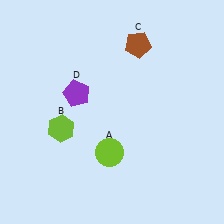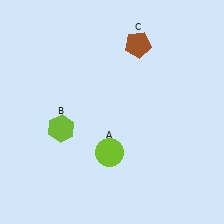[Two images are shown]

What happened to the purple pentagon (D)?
The purple pentagon (D) was removed in Image 2. It was in the top-left area of Image 1.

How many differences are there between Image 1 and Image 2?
There is 1 difference between the two images.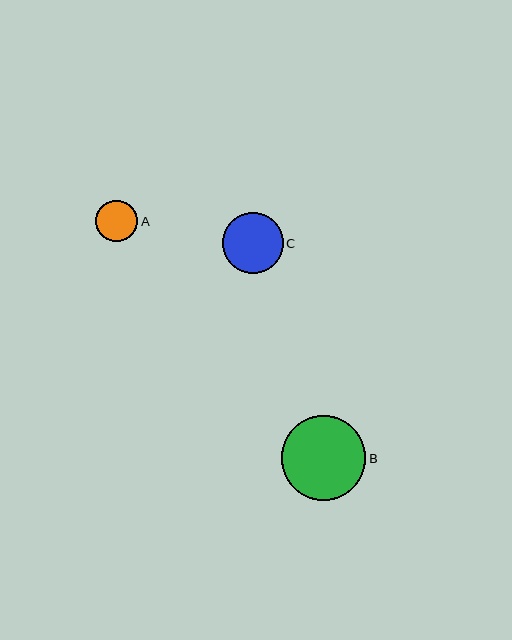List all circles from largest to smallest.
From largest to smallest: B, C, A.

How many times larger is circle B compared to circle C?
Circle B is approximately 1.4 times the size of circle C.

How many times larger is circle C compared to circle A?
Circle C is approximately 1.5 times the size of circle A.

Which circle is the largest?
Circle B is the largest with a size of approximately 85 pixels.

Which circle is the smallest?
Circle A is the smallest with a size of approximately 42 pixels.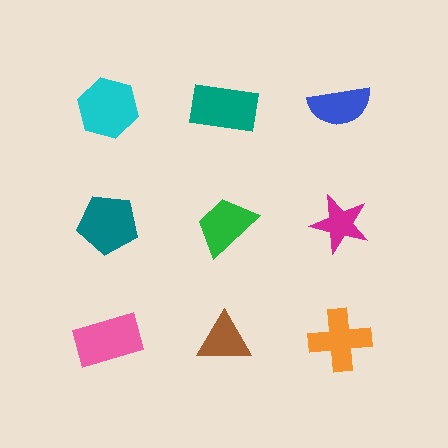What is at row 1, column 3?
A blue semicircle.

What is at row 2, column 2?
A green trapezoid.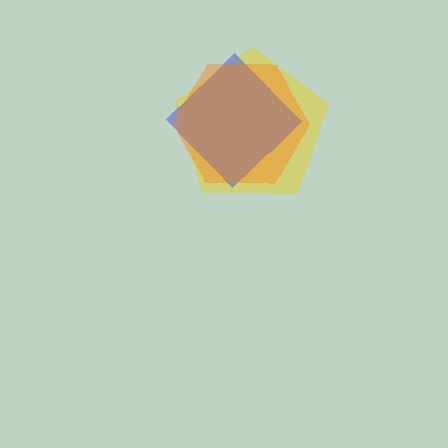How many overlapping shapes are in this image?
There are 3 overlapping shapes in the image.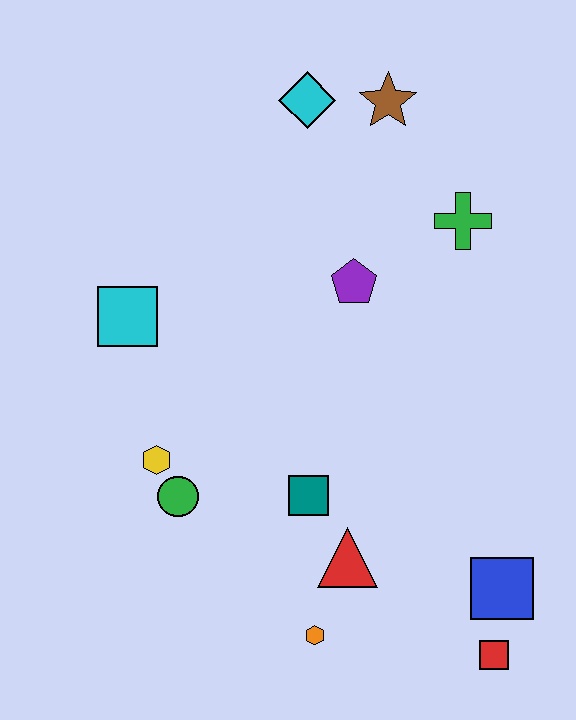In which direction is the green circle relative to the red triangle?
The green circle is to the left of the red triangle.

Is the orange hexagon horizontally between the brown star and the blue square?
No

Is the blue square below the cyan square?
Yes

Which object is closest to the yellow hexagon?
The green circle is closest to the yellow hexagon.